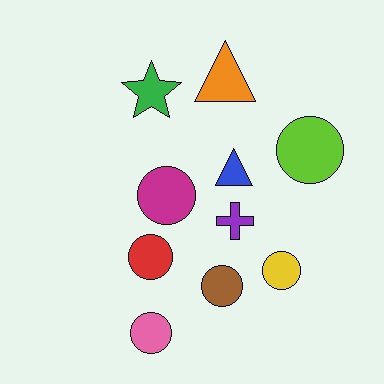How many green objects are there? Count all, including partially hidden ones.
There is 1 green object.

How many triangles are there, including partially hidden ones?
There are 2 triangles.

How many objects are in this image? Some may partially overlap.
There are 10 objects.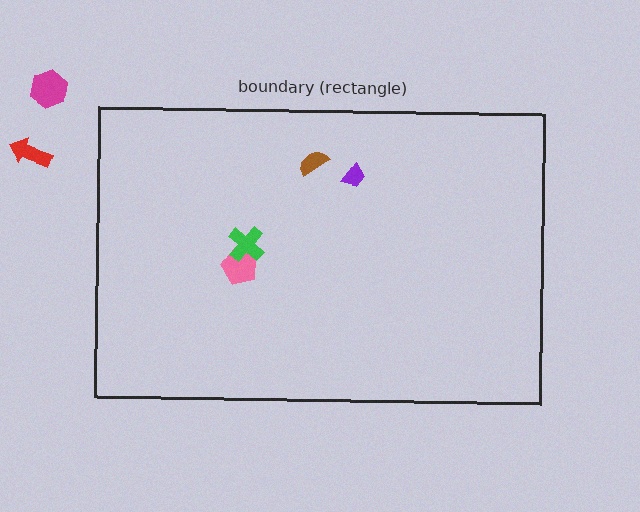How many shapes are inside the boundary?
4 inside, 2 outside.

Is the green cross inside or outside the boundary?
Inside.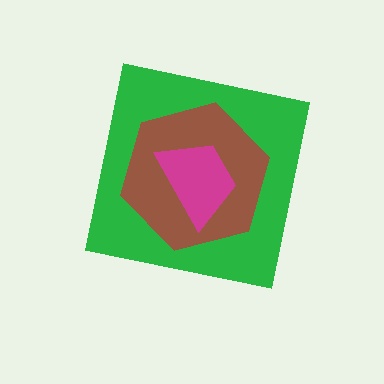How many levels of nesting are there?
3.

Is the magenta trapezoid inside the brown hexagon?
Yes.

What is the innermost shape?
The magenta trapezoid.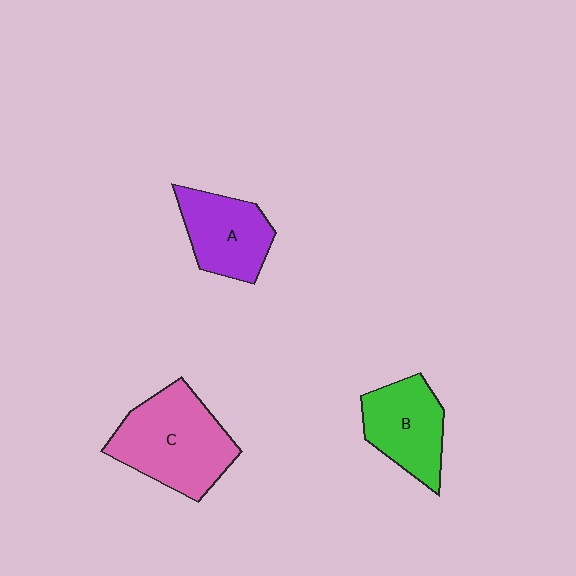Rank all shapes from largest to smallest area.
From largest to smallest: C (pink), B (green), A (purple).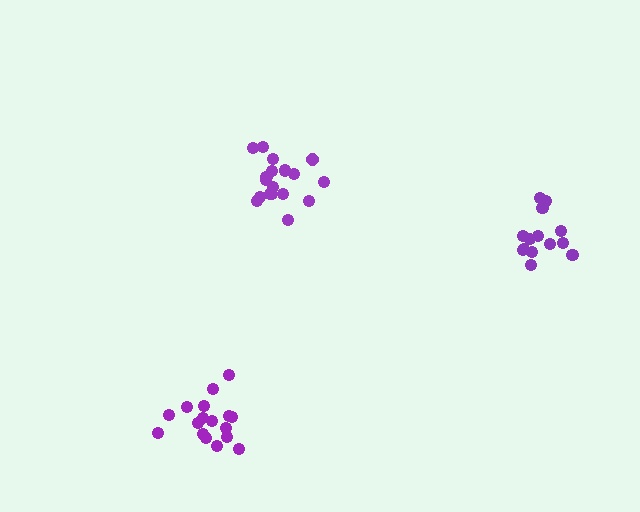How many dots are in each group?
Group 1: 15 dots, Group 2: 17 dots, Group 3: 18 dots (50 total).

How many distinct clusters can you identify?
There are 3 distinct clusters.